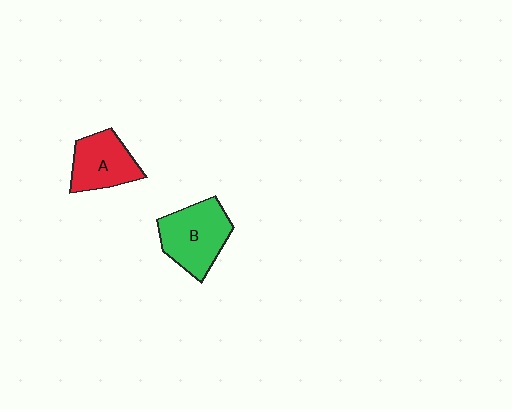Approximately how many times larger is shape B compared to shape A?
Approximately 1.2 times.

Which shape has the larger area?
Shape B (green).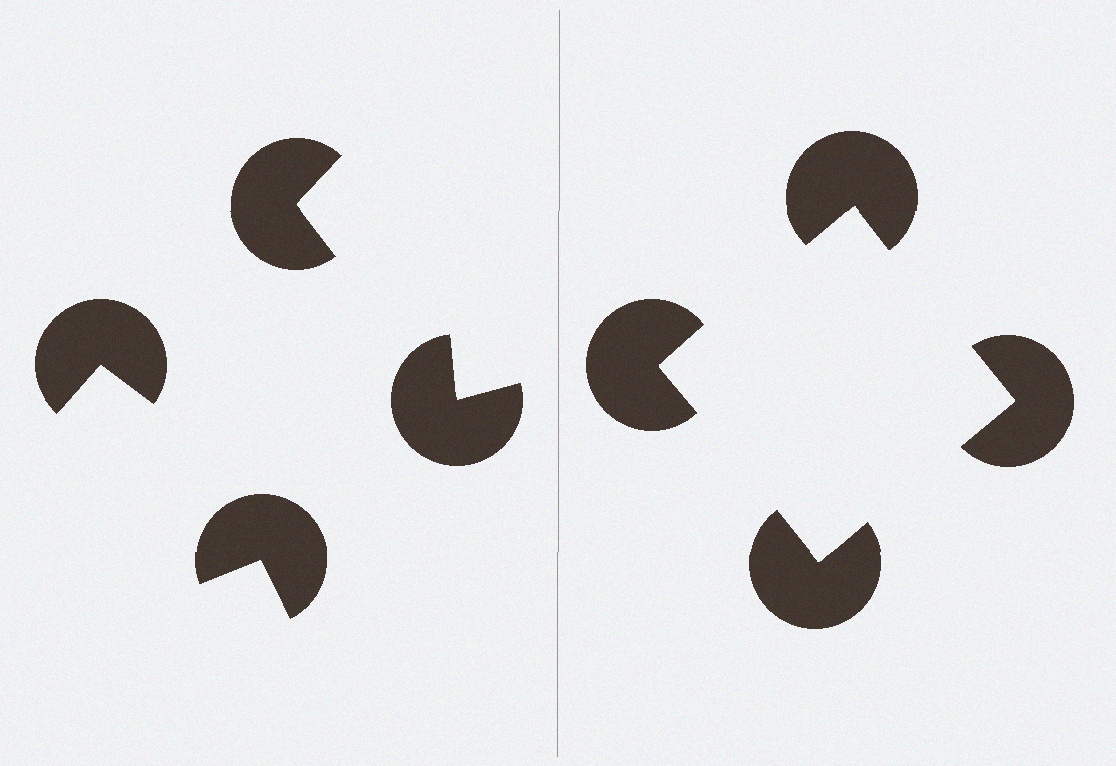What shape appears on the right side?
An illusory square.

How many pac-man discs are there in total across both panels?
8 — 4 on each side.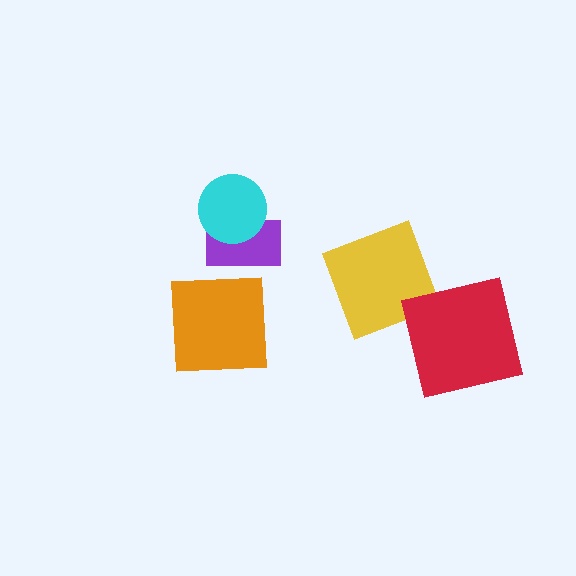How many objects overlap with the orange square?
0 objects overlap with the orange square.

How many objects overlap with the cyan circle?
1 object overlaps with the cyan circle.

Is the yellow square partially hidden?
No, no other shape covers it.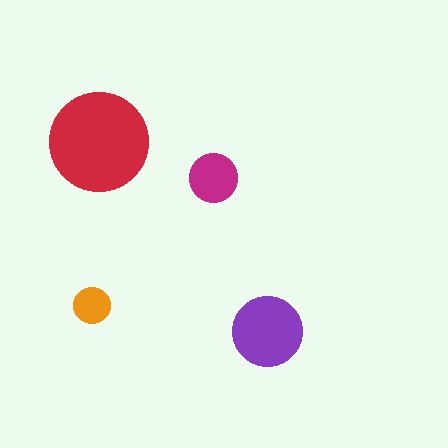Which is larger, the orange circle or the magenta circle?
The magenta one.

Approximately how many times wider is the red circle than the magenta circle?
About 2 times wider.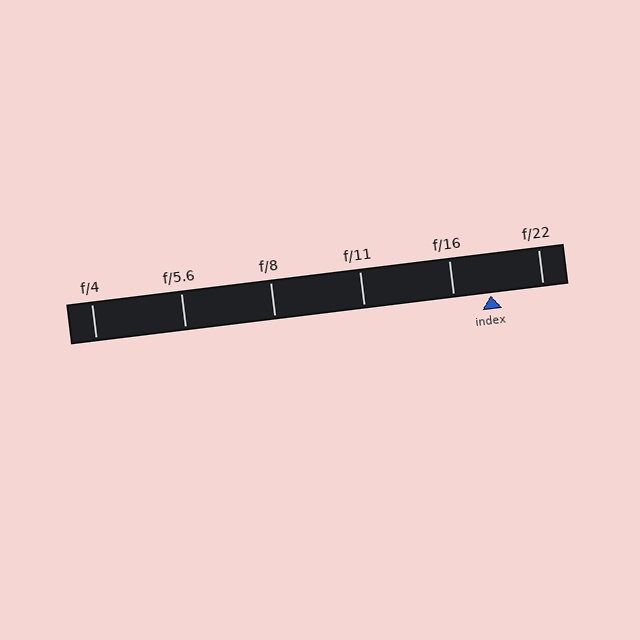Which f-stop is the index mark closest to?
The index mark is closest to f/16.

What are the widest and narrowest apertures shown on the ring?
The widest aperture shown is f/4 and the narrowest is f/22.